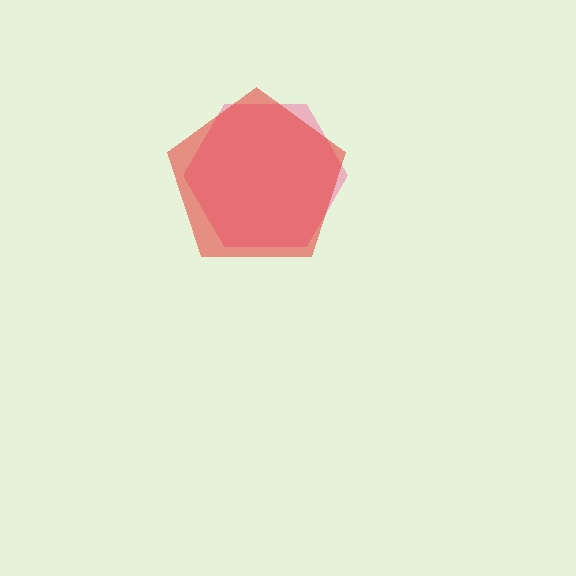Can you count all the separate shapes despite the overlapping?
Yes, there are 2 separate shapes.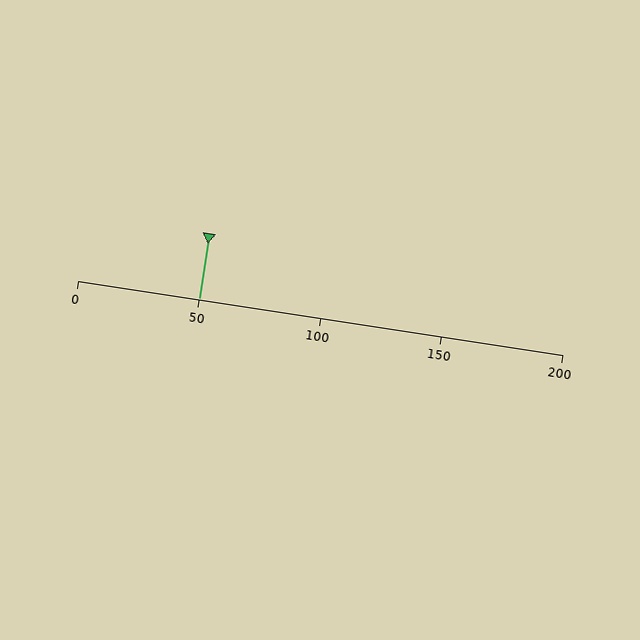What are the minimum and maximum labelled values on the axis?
The axis runs from 0 to 200.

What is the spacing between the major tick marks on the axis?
The major ticks are spaced 50 apart.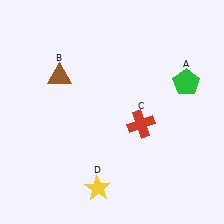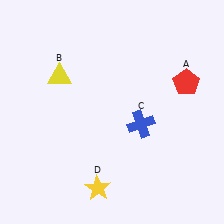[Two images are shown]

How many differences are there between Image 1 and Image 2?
There are 3 differences between the two images.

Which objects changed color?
A changed from green to red. B changed from brown to yellow. C changed from red to blue.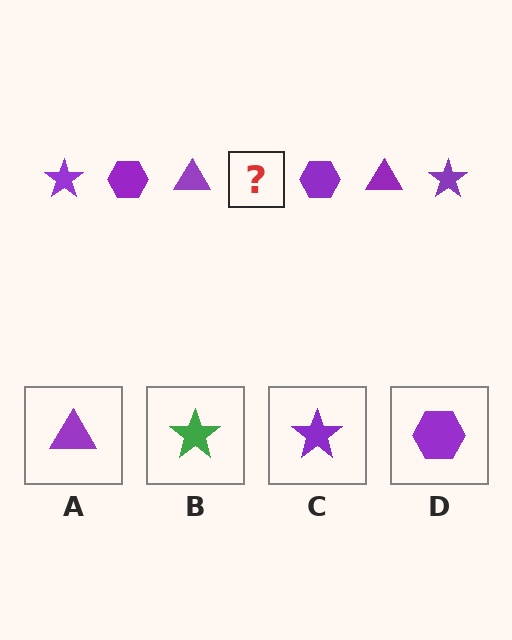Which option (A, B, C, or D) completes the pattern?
C.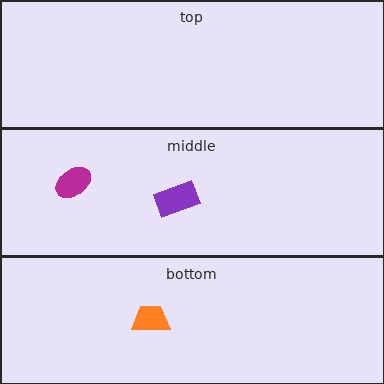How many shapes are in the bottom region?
1.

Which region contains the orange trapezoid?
The bottom region.